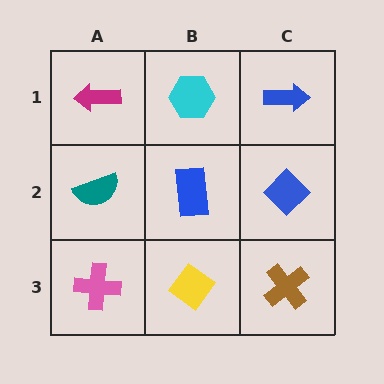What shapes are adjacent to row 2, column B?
A cyan hexagon (row 1, column B), a yellow diamond (row 3, column B), a teal semicircle (row 2, column A), a blue diamond (row 2, column C).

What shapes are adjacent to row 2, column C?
A blue arrow (row 1, column C), a brown cross (row 3, column C), a blue rectangle (row 2, column B).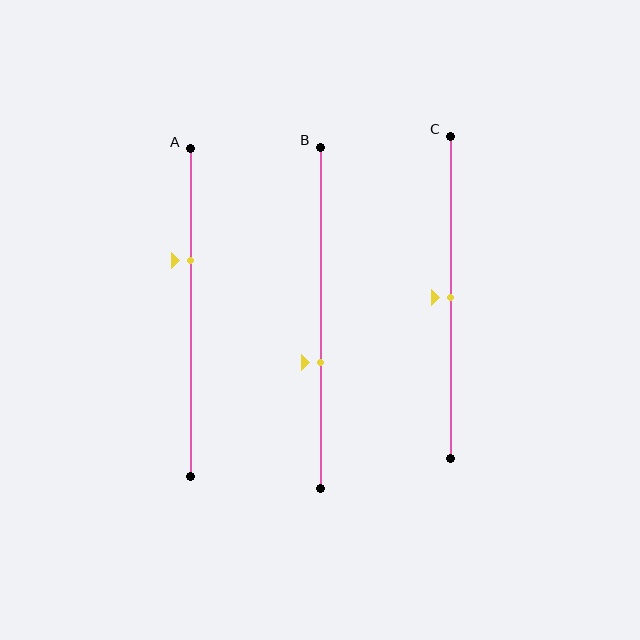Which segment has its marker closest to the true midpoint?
Segment C has its marker closest to the true midpoint.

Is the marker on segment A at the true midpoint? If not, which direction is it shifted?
No, the marker on segment A is shifted upward by about 16% of the segment length.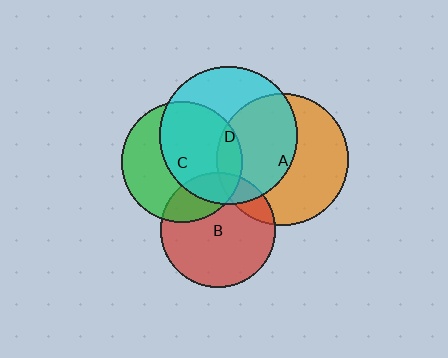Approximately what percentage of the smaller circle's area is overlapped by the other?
Approximately 25%.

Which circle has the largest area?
Circle D (cyan).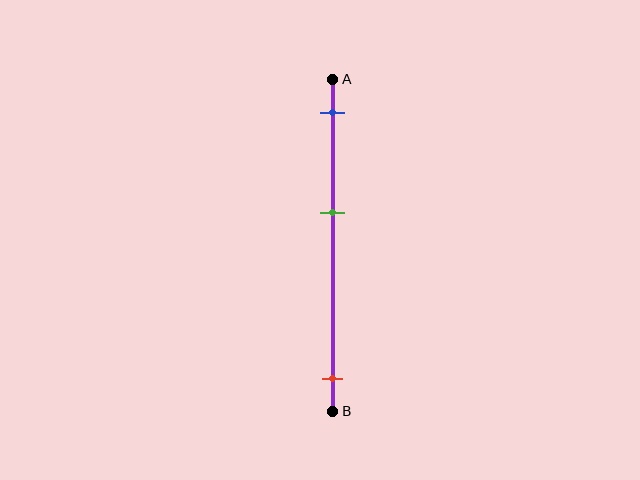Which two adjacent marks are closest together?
The blue and green marks are the closest adjacent pair.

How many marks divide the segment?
There are 3 marks dividing the segment.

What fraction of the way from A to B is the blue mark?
The blue mark is approximately 10% (0.1) of the way from A to B.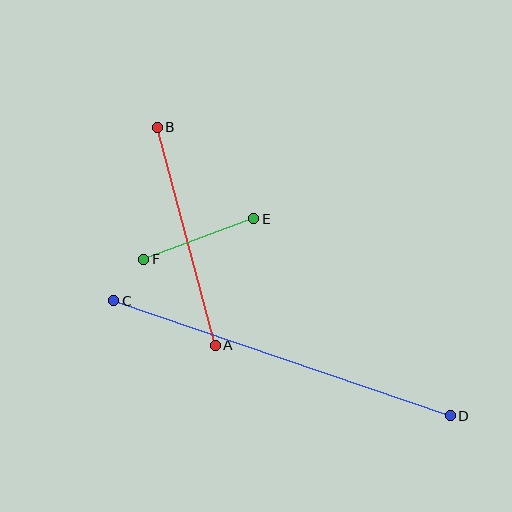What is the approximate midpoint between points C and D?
The midpoint is at approximately (282, 358) pixels.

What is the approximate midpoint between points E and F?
The midpoint is at approximately (199, 239) pixels.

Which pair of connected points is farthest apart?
Points C and D are farthest apart.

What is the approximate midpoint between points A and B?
The midpoint is at approximately (186, 236) pixels.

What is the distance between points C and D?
The distance is approximately 356 pixels.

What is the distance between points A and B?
The distance is approximately 226 pixels.